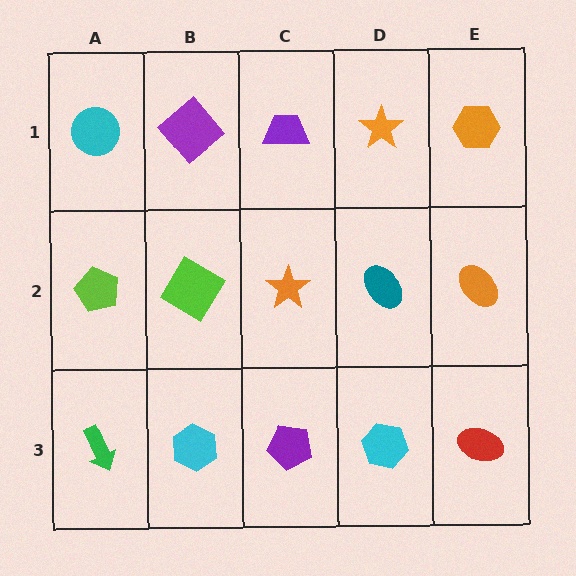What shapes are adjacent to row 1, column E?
An orange ellipse (row 2, column E), an orange star (row 1, column D).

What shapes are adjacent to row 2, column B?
A purple diamond (row 1, column B), a cyan hexagon (row 3, column B), a lime pentagon (row 2, column A), an orange star (row 2, column C).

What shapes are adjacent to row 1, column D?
A teal ellipse (row 2, column D), a purple trapezoid (row 1, column C), an orange hexagon (row 1, column E).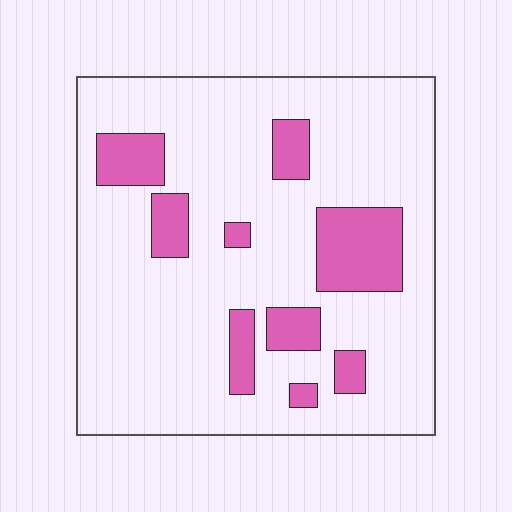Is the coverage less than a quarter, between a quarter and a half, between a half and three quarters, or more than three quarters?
Less than a quarter.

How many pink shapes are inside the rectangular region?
9.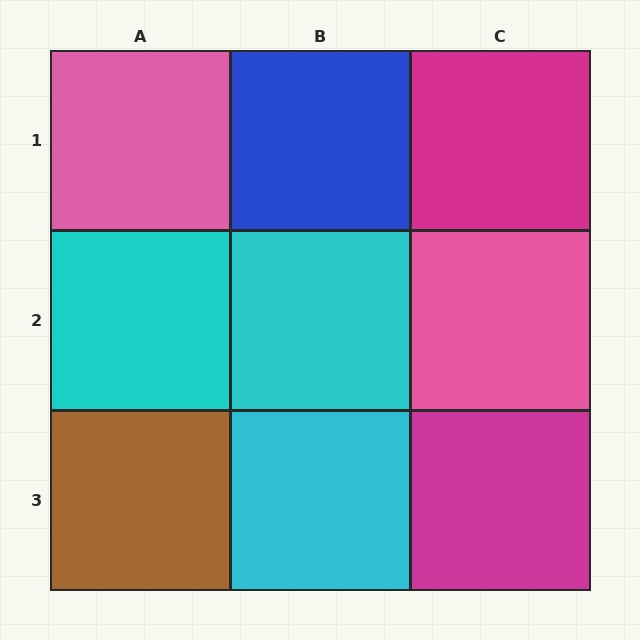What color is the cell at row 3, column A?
Brown.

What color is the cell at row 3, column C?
Magenta.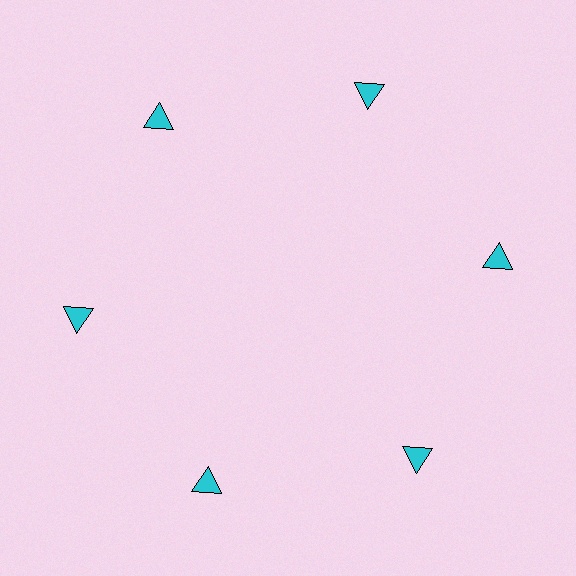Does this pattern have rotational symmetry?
Yes, this pattern has 6-fold rotational symmetry. It looks the same after rotating 60 degrees around the center.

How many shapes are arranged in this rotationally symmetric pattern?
There are 6 shapes, arranged in 6 groups of 1.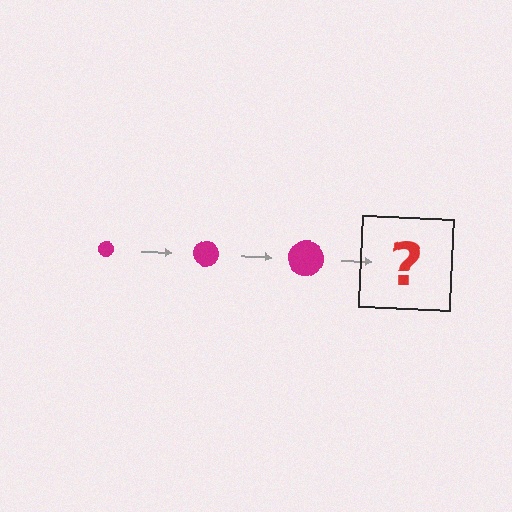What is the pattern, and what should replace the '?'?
The pattern is that the circle gets progressively larger each step. The '?' should be a magenta circle, larger than the previous one.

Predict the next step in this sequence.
The next step is a magenta circle, larger than the previous one.